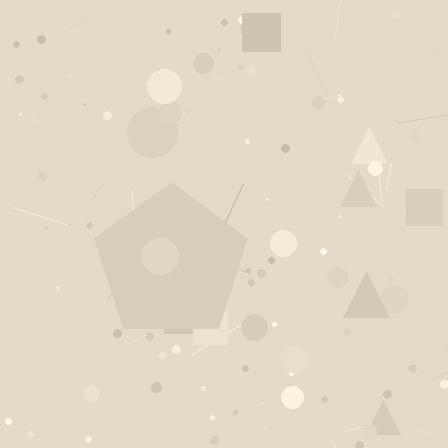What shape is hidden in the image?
A pentagon is hidden in the image.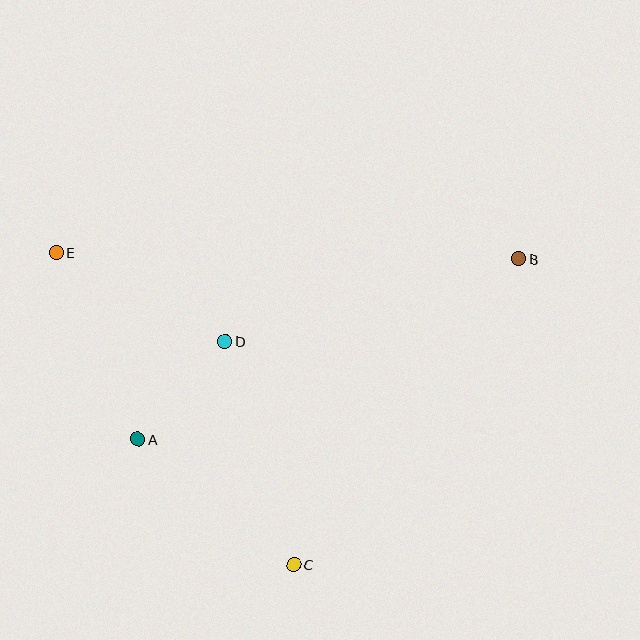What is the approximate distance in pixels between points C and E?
The distance between C and E is approximately 392 pixels.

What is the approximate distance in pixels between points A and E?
The distance between A and E is approximately 204 pixels.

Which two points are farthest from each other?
Points B and E are farthest from each other.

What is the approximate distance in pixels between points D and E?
The distance between D and E is approximately 191 pixels.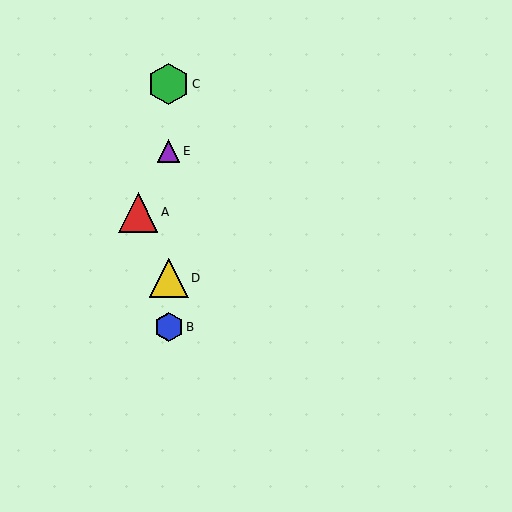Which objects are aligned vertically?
Objects B, C, D, E are aligned vertically.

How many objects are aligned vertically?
4 objects (B, C, D, E) are aligned vertically.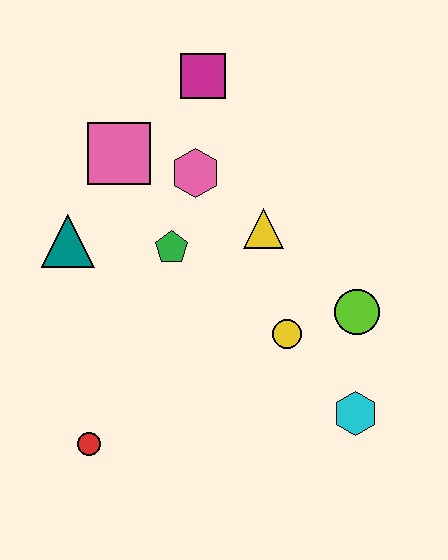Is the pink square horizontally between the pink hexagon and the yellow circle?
No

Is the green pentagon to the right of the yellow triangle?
No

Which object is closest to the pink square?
The pink hexagon is closest to the pink square.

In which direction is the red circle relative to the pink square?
The red circle is below the pink square.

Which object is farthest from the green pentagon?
The cyan hexagon is farthest from the green pentagon.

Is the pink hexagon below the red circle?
No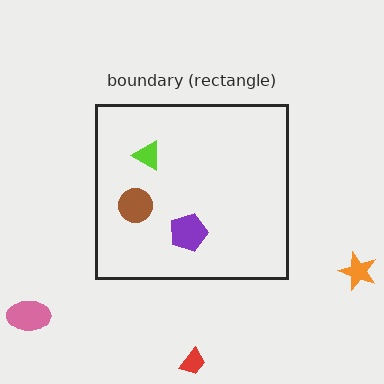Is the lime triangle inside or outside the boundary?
Inside.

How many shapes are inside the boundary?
3 inside, 3 outside.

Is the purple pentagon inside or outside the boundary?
Inside.